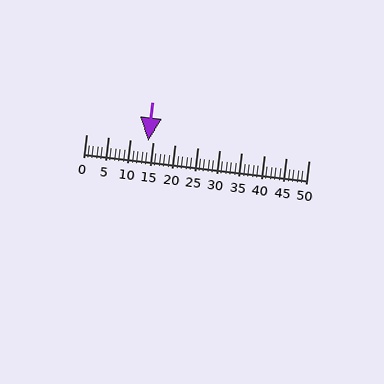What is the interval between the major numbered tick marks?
The major tick marks are spaced 5 units apart.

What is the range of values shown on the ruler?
The ruler shows values from 0 to 50.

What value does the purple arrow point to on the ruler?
The purple arrow points to approximately 14.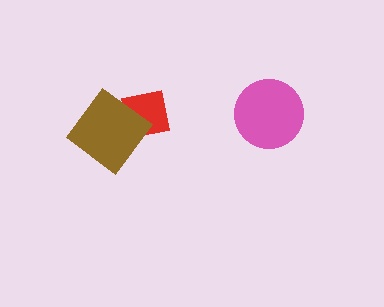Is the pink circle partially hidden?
No, no other shape covers it.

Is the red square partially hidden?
Yes, it is partially covered by another shape.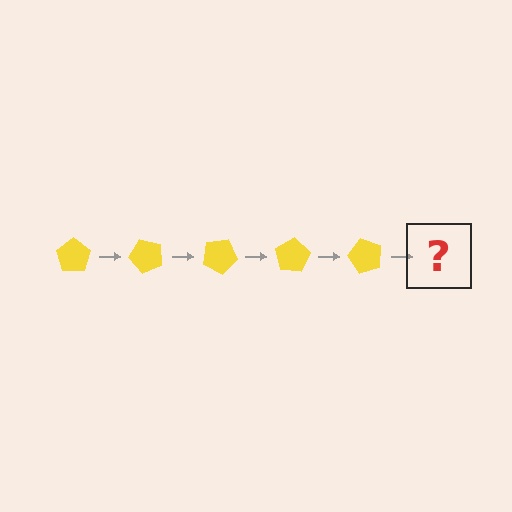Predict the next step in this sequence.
The next step is a yellow pentagon rotated 250 degrees.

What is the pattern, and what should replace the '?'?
The pattern is that the pentagon rotates 50 degrees each step. The '?' should be a yellow pentagon rotated 250 degrees.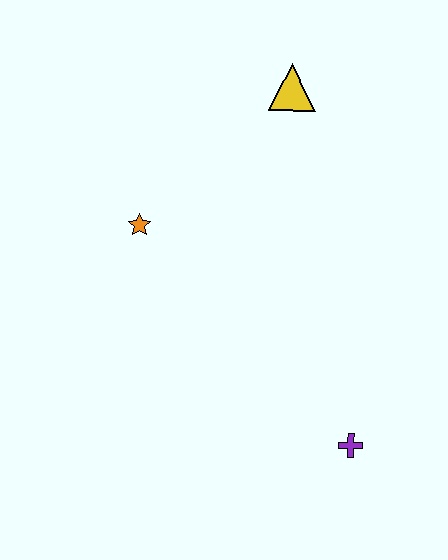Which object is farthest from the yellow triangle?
The purple cross is farthest from the yellow triangle.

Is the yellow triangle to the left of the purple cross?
Yes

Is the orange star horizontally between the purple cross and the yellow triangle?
No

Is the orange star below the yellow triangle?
Yes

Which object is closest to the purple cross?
The orange star is closest to the purple cross.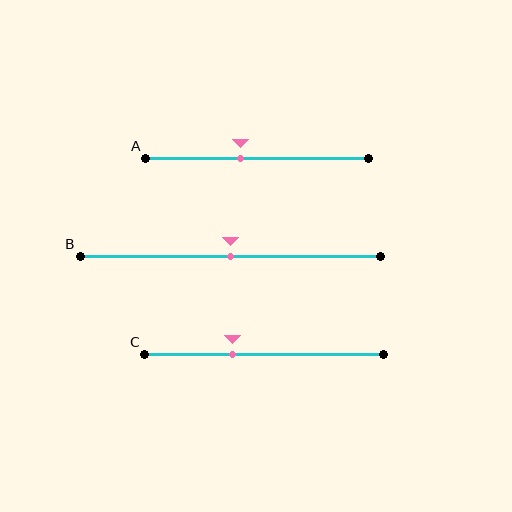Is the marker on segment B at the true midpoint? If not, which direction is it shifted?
Yes, the marker on segment B is at the true midpoint.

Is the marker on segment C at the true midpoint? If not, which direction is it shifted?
No, the marker on segment C is shifted to the left by about 13% of the segment length.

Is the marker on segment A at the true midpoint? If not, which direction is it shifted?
No, the marker on segment A is shifted to the left by about 8% of the segment length.